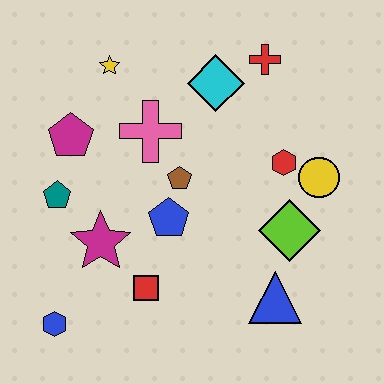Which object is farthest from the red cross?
The blue hexagon is farthest from the red cross.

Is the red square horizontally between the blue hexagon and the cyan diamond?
Yes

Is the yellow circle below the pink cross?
Yes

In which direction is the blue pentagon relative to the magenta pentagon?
The blue pentagon is to the right of the magenta pentagon.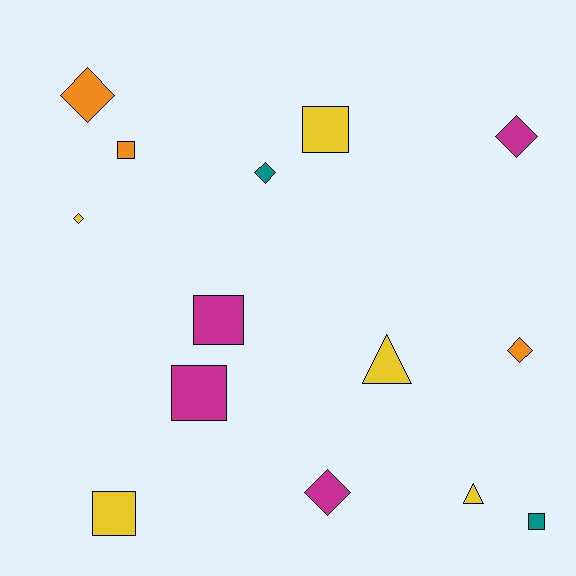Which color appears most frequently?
Yellow, with 5 objects.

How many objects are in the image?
There are 14 objects.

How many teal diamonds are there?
There is 1 teal diamond.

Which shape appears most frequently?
Square, with 6 objects.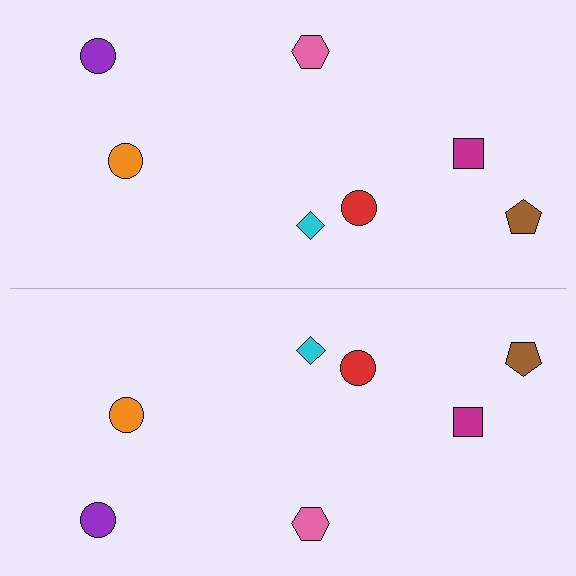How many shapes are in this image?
There are 14 shapes in this image.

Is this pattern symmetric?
Yes, this pattern has bilateral (reflection) symmetry.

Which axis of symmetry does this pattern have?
The pattern has a horizontal axis of symmetry running through the center of the image.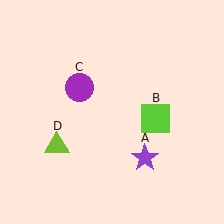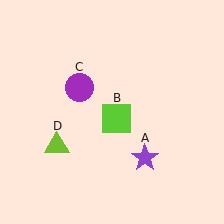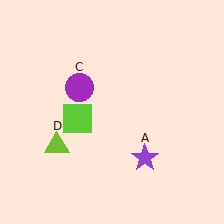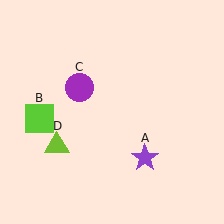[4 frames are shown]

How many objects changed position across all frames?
1 object changed position: lime square (object B).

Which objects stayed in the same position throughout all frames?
Purple star (object A) and purple circle (object C) and lime triangle (object D) remained stationary.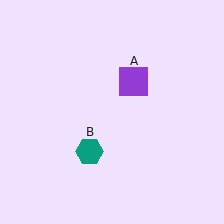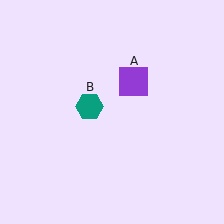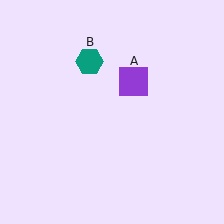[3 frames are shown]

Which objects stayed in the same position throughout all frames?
Purple square (object A) remained stationary.